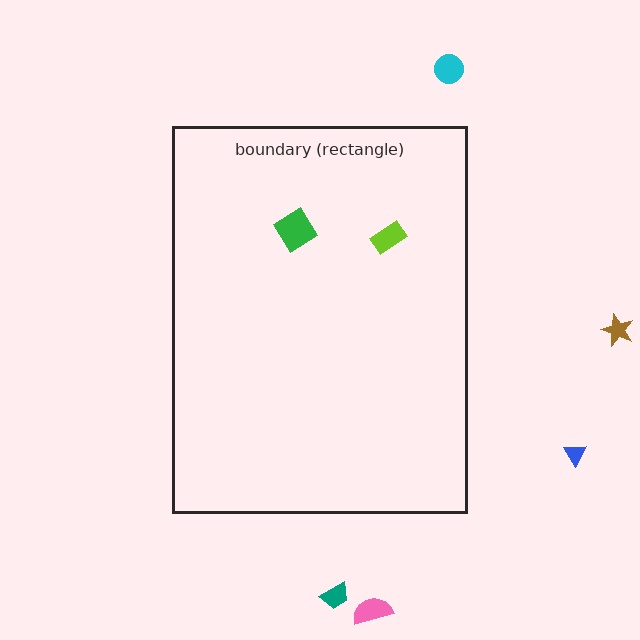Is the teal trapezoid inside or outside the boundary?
Outside.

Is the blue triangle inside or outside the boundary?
Outside.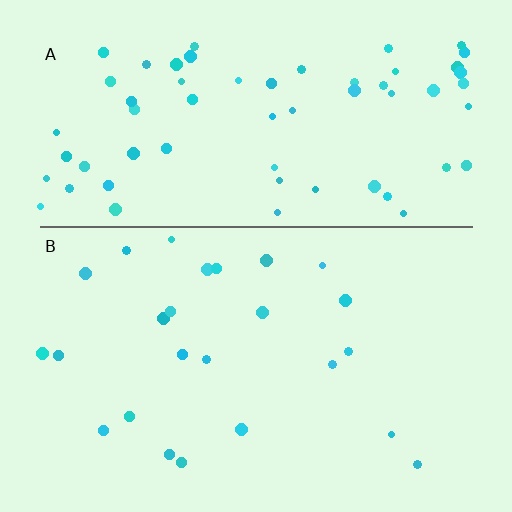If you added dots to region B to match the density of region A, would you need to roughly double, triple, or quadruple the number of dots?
Approximately triple.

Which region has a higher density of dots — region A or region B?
A (the top).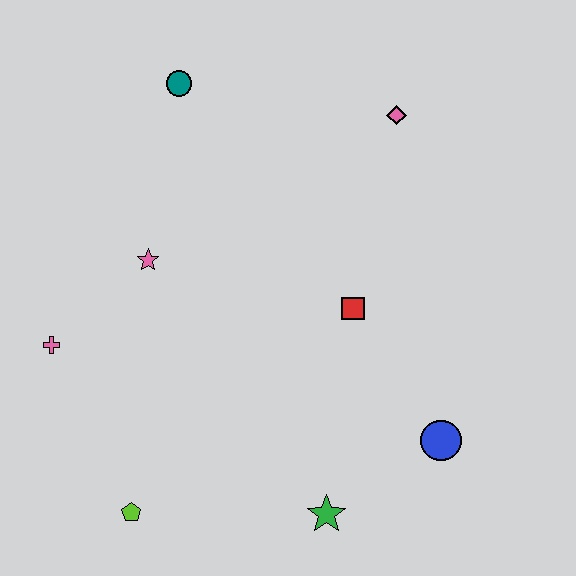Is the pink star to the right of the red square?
No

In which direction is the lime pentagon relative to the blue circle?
The lime pentagon is to the left of the blue circle.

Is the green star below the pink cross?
Yes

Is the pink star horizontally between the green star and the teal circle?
No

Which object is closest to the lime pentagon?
The pink cross is closest to the lime pentagon.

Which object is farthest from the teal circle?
The green star is farthest from the teal circle.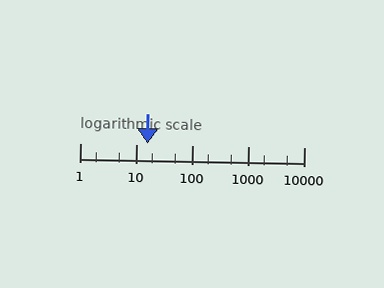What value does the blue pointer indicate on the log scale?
The pointer indicates approximately 16.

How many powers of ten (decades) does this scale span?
The scale spans 4 decades, from 1 to 10000.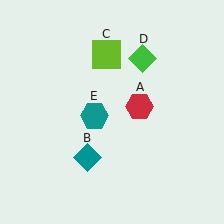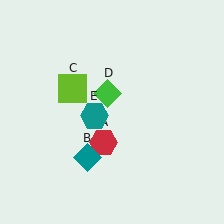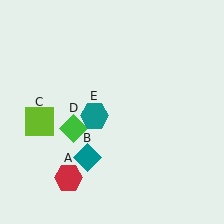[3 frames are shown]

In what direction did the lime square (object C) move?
The lime square (object C) moved down and to the left.